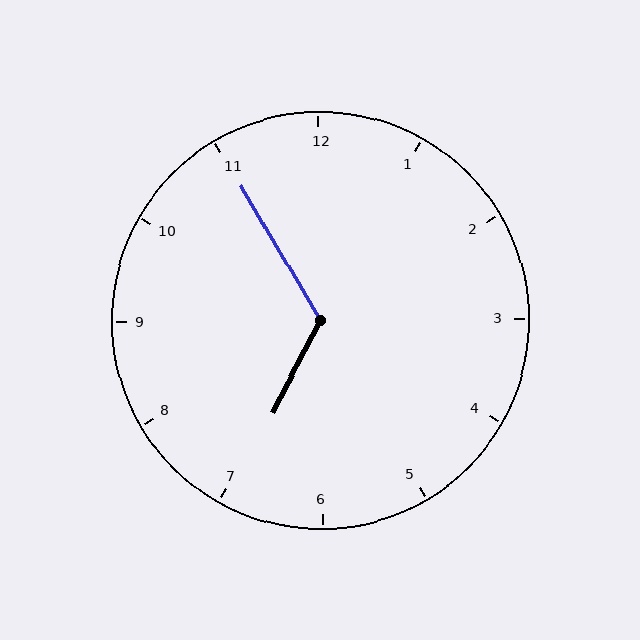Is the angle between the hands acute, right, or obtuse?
It is obtuse.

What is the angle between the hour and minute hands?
Approximately 122 degrees.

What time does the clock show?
6:55.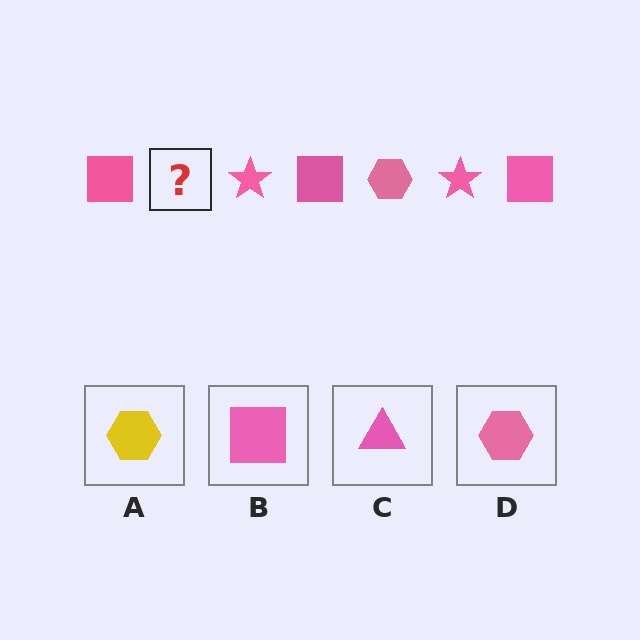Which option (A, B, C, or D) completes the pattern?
D.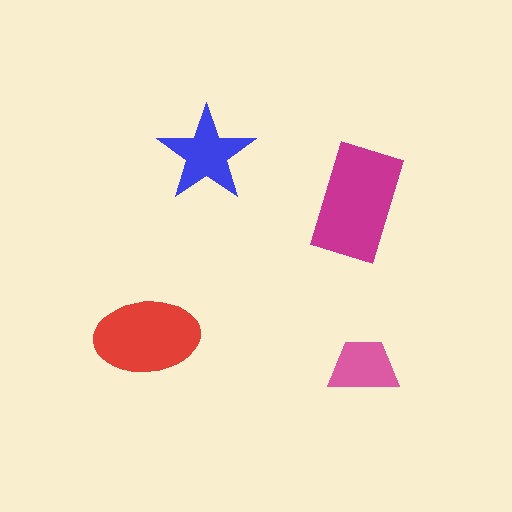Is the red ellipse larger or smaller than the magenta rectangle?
Smaller.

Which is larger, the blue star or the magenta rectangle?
The magenta rectangle.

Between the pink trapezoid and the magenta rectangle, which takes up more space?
The magenta rectangle.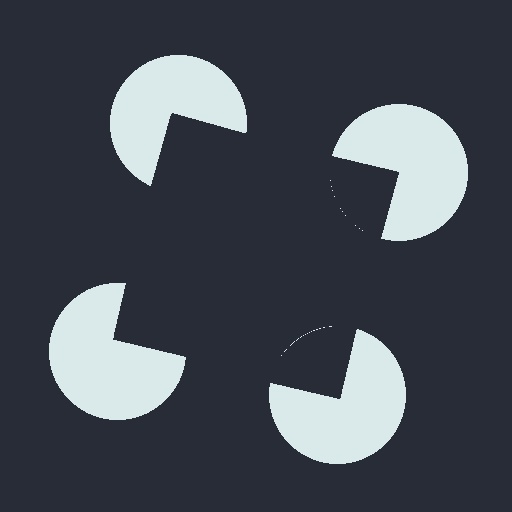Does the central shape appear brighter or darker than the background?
It typically appears slightly darker than the background, even though no actual brightness change is drawn.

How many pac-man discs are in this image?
There are 4 — one at each vertex of the illusory square.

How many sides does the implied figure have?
4 sides.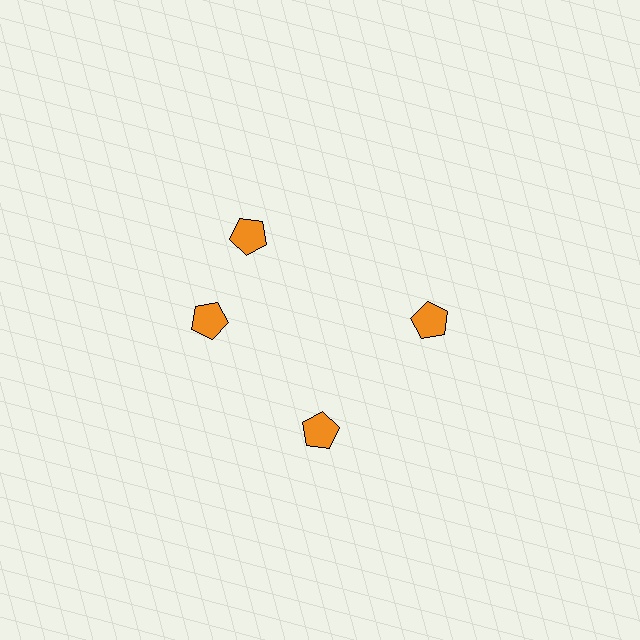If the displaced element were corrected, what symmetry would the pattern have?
It would have 4-fold rotational symmetry — the pattern would map onto itself every 90 degrees.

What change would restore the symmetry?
The symmetry would be restored by rotating it back into even spacing with its neighbors so that all 4 pentagons sit at equal angles and equal distance from the center.